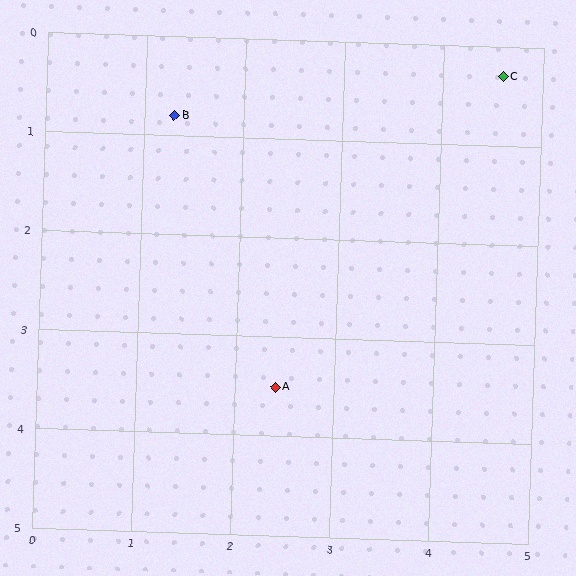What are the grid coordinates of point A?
Point A is at approximately (2.4, 3.5).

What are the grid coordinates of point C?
Point C is at approximately (4.6, 0.3).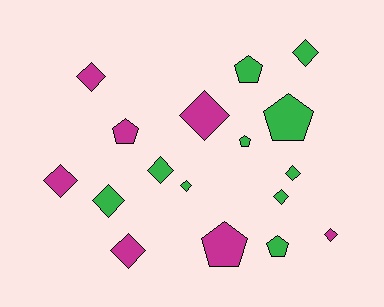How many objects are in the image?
There are 17 objects.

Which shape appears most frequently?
Diamond, with 11 objects.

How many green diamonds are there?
There are 6 green diamonds.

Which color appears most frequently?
Green, with 10 objects.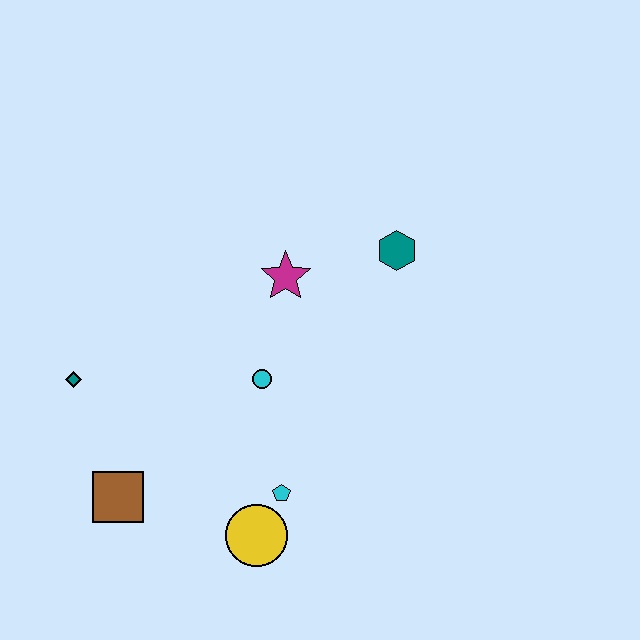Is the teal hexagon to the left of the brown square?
No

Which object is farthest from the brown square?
The teal hexagon is farthest from the brown square.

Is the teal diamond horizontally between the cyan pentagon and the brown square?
No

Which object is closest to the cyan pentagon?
The yellow circle is closest to the cyan pentagon.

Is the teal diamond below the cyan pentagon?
No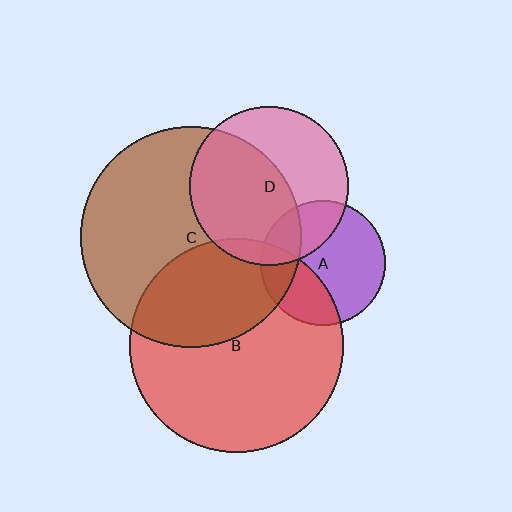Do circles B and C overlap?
Yes.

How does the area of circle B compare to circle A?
Approximately 3.0 times.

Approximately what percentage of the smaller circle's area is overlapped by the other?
Approximately 35%.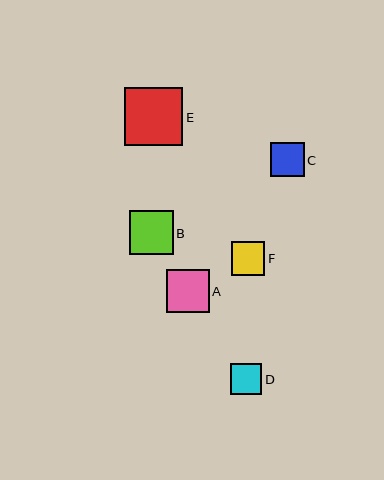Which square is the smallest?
Square D is the smallest with a size of approximately 31 pixels.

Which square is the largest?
Square E is the largest with a size of approximately 58 pixels.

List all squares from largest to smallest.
From largest to smallest: E, B, A, C, F, D.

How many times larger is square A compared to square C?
Square A is approximately 1.3 times the size of square C.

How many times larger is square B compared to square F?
Square B is approximately 1.3 times the size of square F.